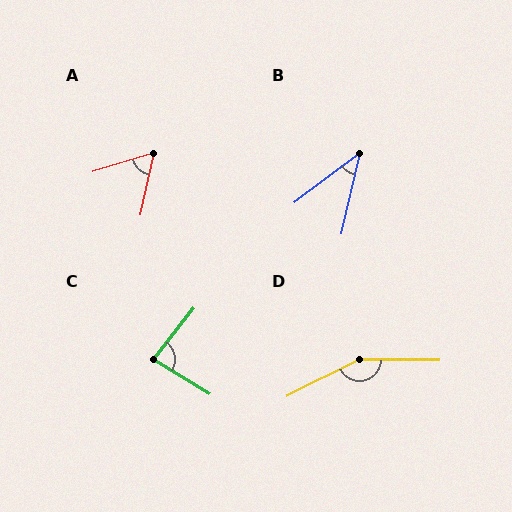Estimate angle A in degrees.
Approximately 60 degrees.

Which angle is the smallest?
B, at approximately 40 degrees.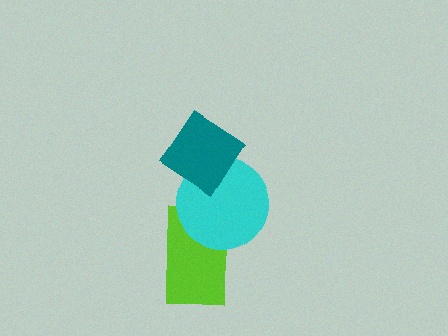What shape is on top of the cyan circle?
The teal diamond is on top of the cyan circle.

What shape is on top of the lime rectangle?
The cyan circle is on top of the lime rectangle.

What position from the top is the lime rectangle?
The lime rectangle is 3rd from the top.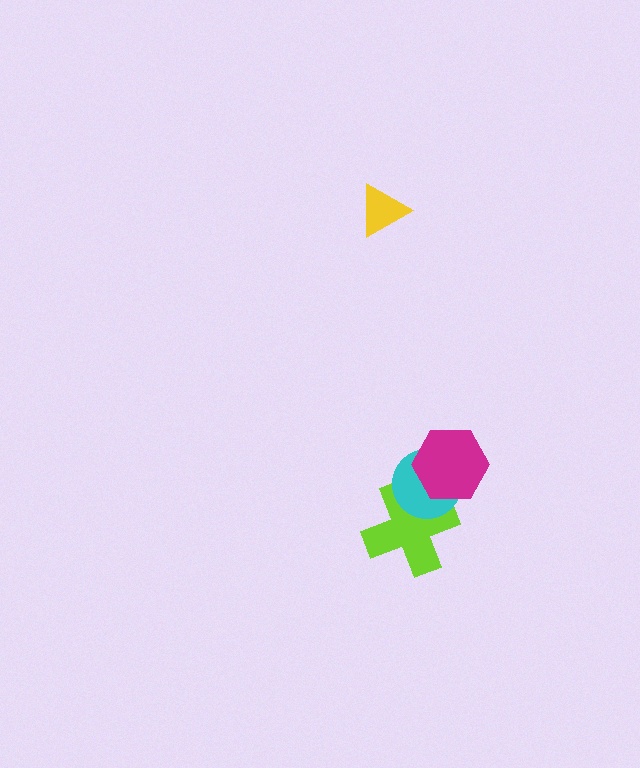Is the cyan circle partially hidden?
Yes, it is partially covered by another shape.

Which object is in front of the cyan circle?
The magenta hexagon is in front of the cyan circle.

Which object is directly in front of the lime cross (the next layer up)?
The cyan circle is directly in front of the lime cross.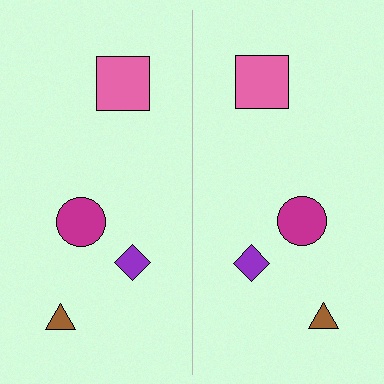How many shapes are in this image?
There are 8 shapes in this image.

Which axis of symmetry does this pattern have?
The pattern has a vertical axis of symmetry running through the center of the image.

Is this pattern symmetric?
Yes, this pattern has bilateral (reflection) symmetry.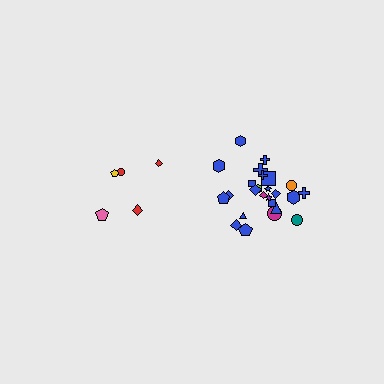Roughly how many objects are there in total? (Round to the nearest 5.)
Roughly 30 objects in total.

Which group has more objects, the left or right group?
The right group.